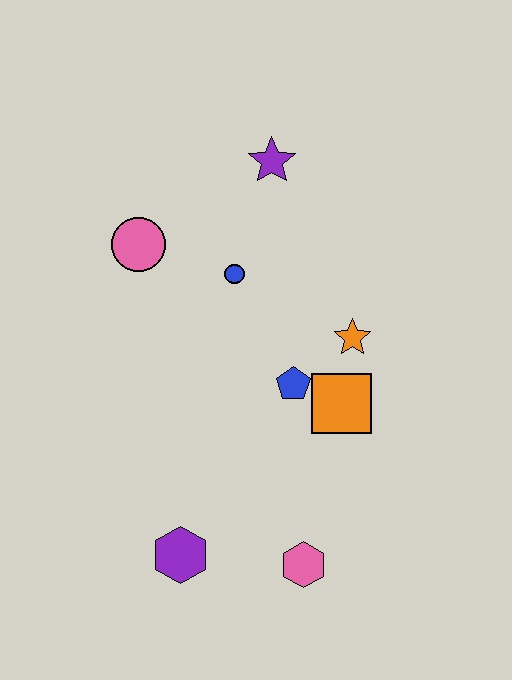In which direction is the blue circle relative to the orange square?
The blue circle is above the orange square.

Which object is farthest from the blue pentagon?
The purple star is farthest from the blue pentagon.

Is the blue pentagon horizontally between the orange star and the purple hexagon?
Yes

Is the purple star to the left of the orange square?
Yes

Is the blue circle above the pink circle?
No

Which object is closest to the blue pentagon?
The orange square is closest to the blue pentagon.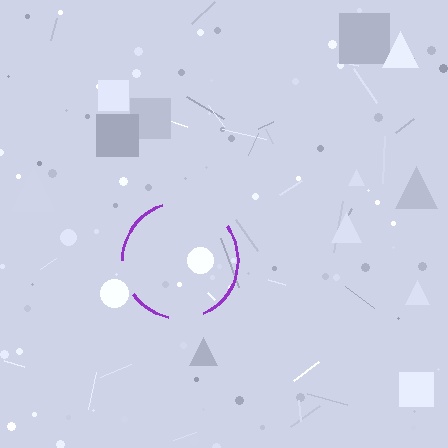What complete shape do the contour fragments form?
The contour fragments form a circle.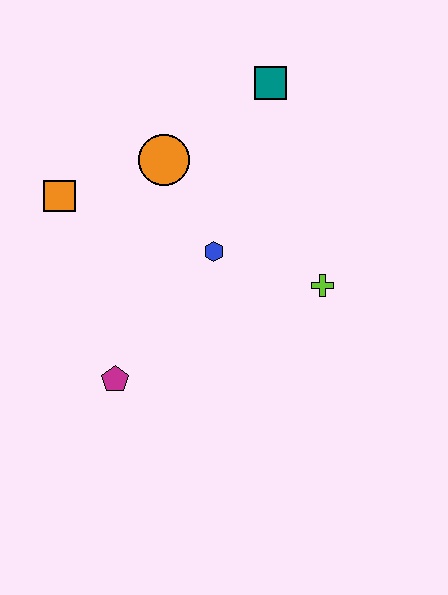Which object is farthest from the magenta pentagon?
The teal square is farthest from the magenta pentagon.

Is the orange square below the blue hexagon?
No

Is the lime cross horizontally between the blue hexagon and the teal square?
No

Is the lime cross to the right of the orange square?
Yes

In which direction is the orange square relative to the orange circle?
The orange square is to the left of the orange circle.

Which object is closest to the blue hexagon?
The orange circle is closest to the blue hexagon.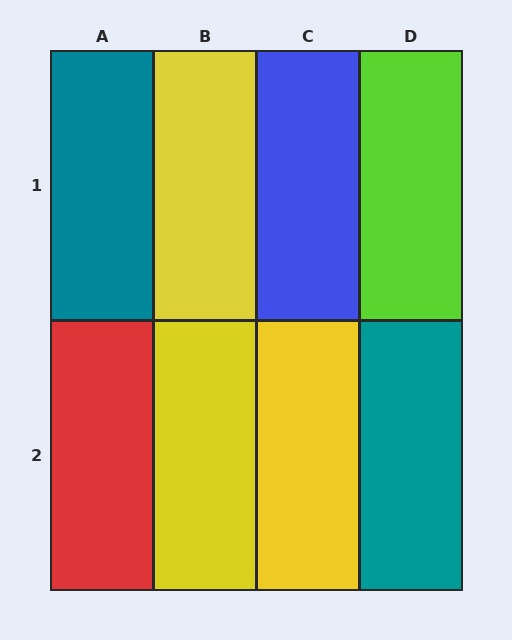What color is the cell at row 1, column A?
Teal.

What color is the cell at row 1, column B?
Yellow.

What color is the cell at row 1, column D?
Lime.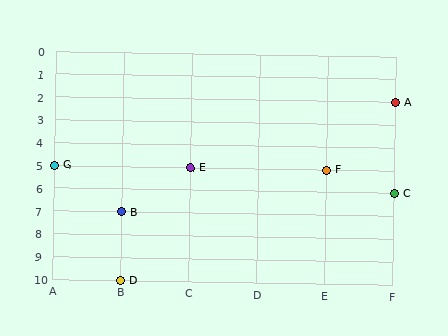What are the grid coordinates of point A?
Point A is at grid coordinates (F, 2).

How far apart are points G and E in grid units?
Points G and E are 2 columns apart.